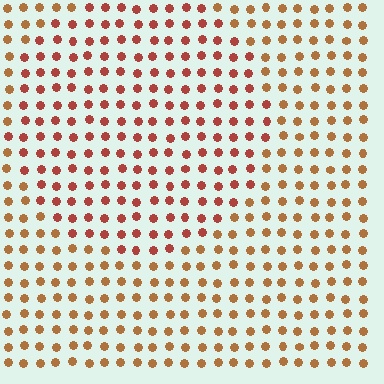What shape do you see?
I see a circle.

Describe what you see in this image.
The image is filled with small brown elements in a uniform arrangement. A circle-shaped region is visible where the elements are tinted to a slightly different hue, forming a subtle color boundary.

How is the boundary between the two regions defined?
The boundary is defined purely by a slight shift in hue (about 26 degrees). Spacing, size, and orientation are identical on both sides.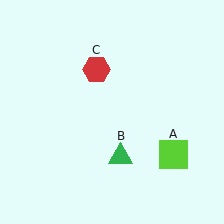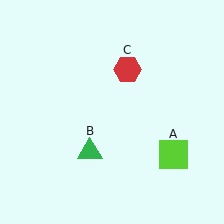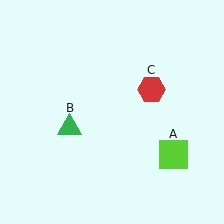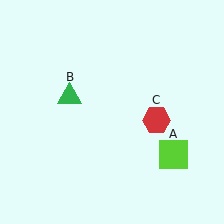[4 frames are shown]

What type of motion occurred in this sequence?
The green triangle (object B), red hexagon (object C) rotated clockwise around the center of the scene.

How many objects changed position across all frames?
2 objects changed position: green triangle (object B), red hexagon (object C).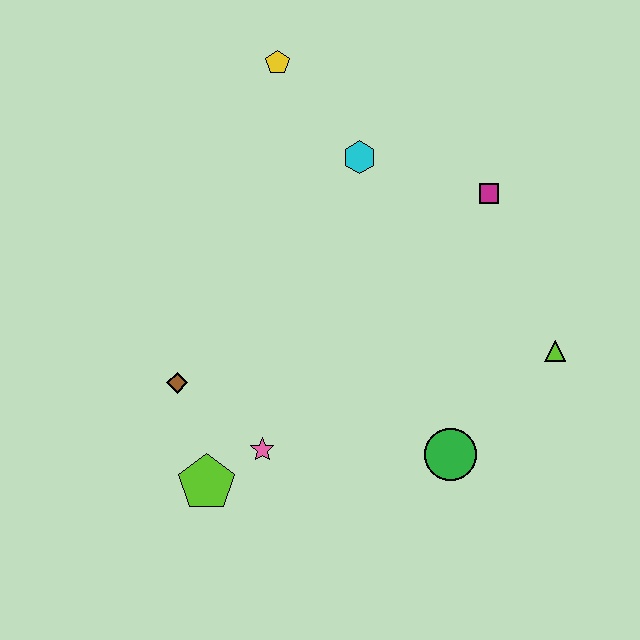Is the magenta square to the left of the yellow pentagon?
No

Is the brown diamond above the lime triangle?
No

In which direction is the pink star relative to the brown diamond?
The pink star is to the right of the brown diamond.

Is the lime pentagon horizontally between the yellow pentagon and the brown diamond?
Yes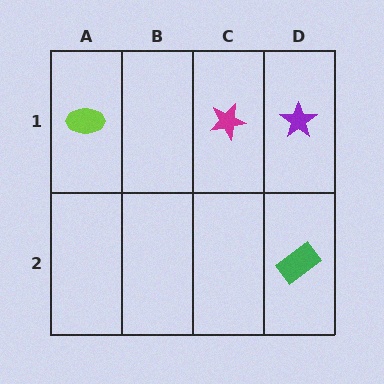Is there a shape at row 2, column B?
No, that cell is empty.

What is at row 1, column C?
A magenta star.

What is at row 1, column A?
A lime ellipse.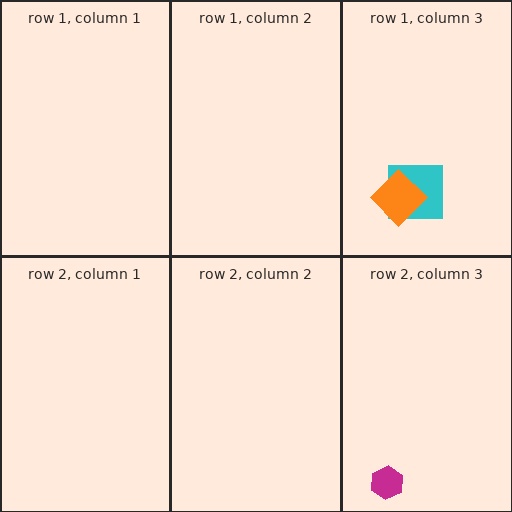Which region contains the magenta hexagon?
The row 2, column 3 region.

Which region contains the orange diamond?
The row 1, column 3 region.